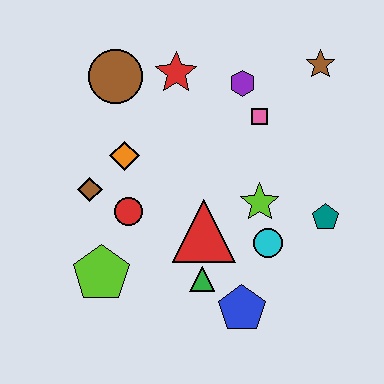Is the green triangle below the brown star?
Yes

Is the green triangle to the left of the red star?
No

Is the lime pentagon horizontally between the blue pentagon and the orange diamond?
No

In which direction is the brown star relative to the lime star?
The brown star is above the lime star.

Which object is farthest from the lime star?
The brown circle is farthest from the lime star.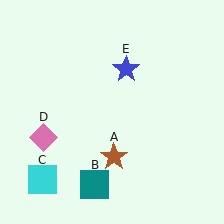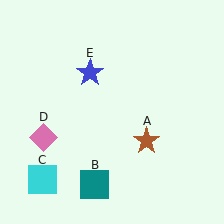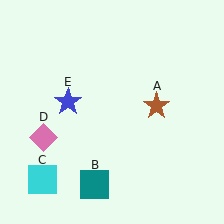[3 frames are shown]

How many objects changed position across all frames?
2 objects changed position: brown star (object A), blue star (object E).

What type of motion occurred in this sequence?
The brown star (object A), blue star (object E) rotated counterclockwise around the center of the scene.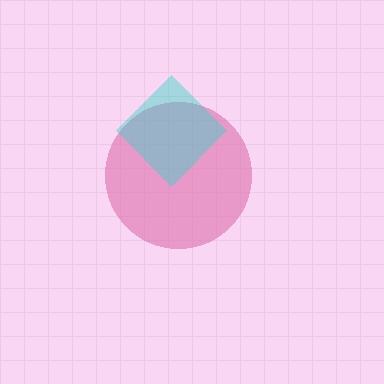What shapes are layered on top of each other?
The layered shapes are: a pink circle, a cyan diamond.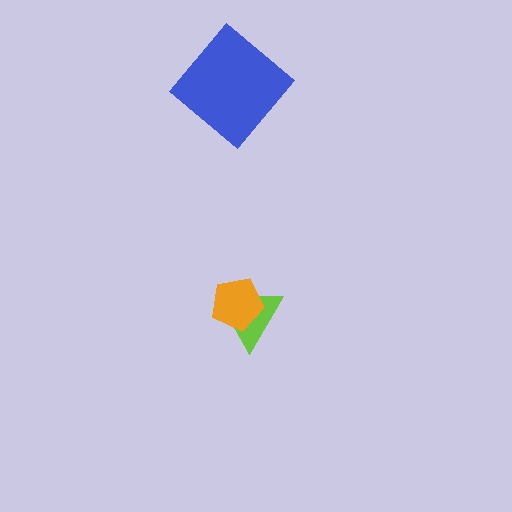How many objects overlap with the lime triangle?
1 object overlaps with the lime triangle.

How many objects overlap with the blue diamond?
0 objects overlap with the blue diamond.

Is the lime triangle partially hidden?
Yes, it is partially covered by another shape.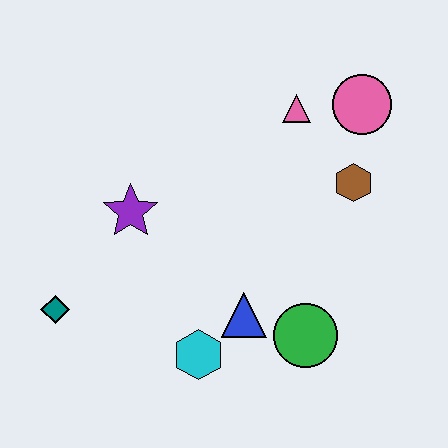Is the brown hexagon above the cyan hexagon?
Yes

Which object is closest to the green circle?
The blue triangle is closest to the green circle.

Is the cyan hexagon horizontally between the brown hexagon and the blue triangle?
No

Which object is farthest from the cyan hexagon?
The pink circle is farthest from the cyan hexagon.